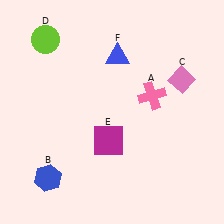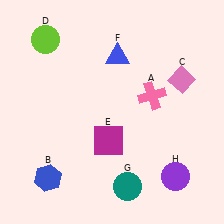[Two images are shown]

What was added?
A teal circle (G), a purple circle (H) were added in Image 2.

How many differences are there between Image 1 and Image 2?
There are 2 differences between the two images.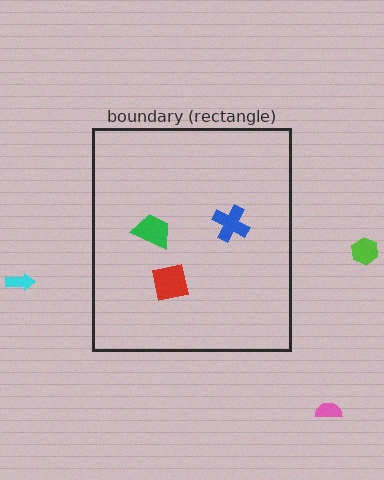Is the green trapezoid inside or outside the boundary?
Inside.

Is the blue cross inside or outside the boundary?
Inside.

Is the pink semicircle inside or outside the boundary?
Outside.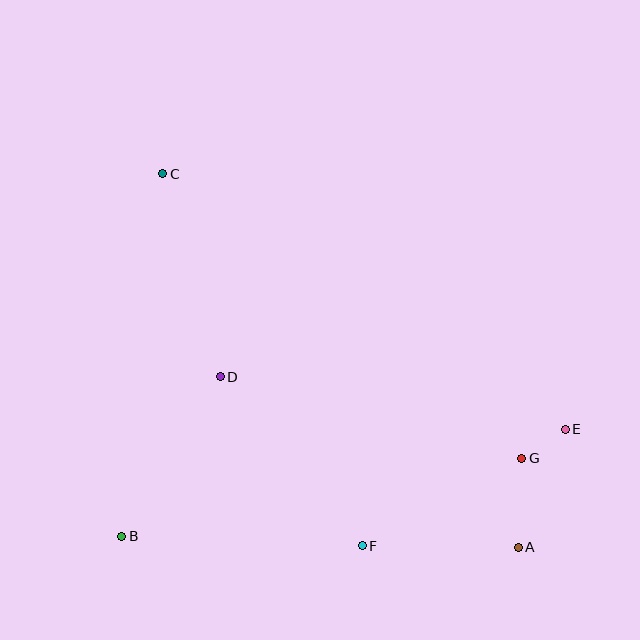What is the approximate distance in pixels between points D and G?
The distance between D and G is approximately 312 pixels.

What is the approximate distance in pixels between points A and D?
The distance between A and D is approximately 343 pixels.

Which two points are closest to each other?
Points E and G are closest to each other.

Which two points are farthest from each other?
Points A and C are farthest from each other.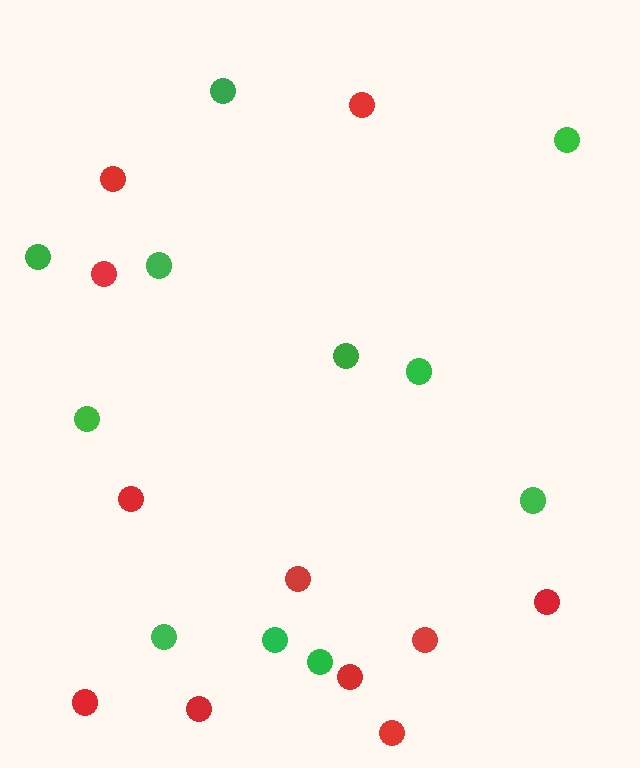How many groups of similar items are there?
There are 2 groups: one group of red circles (11) and one group of green circles (11).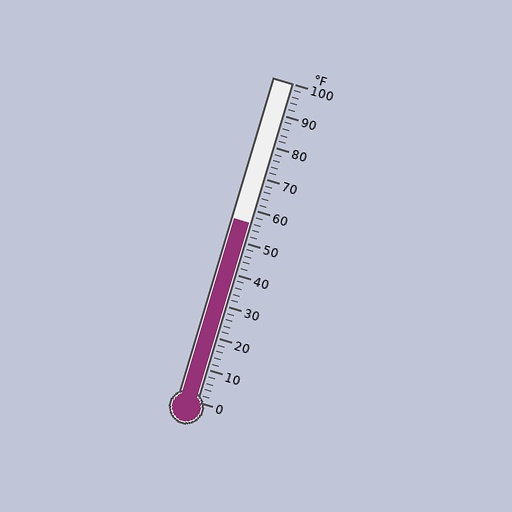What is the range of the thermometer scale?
The thermometer scale ranges from 0°F to 100°F.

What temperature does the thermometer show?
The thermometer shows approximately 56°F.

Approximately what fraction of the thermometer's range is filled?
The thermometer is filled to approximately 55% of its range.